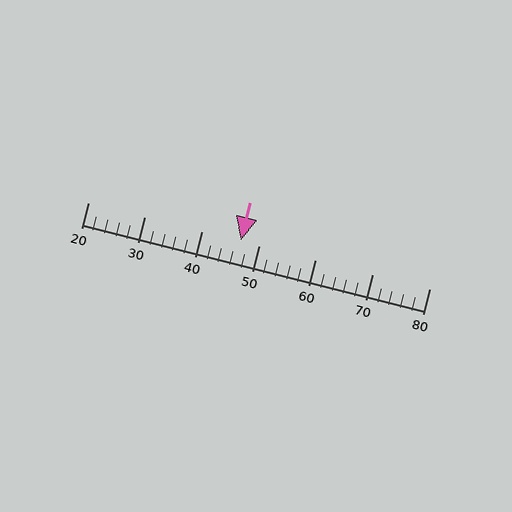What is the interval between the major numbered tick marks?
The major tick marks are spaced 10 units apart.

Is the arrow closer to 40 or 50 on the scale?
The arrow is closer to 50.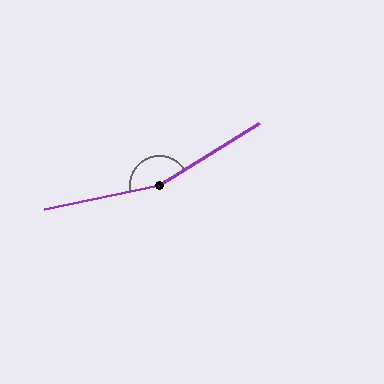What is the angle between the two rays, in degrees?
Approximately 160 degrees.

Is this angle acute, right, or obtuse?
It is obtuse.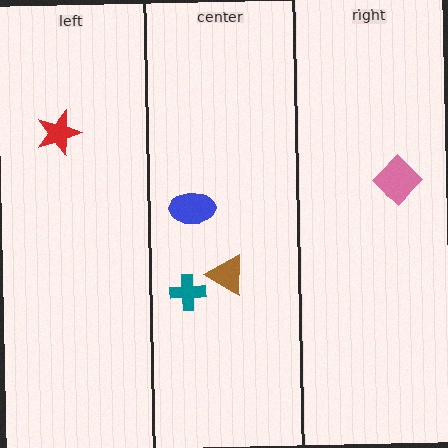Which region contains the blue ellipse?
The center region.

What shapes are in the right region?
The pink diamond.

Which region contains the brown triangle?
The center region.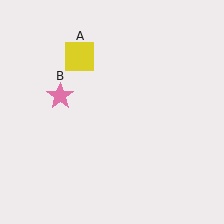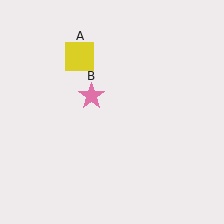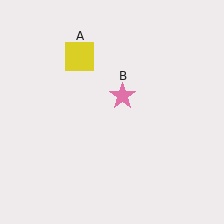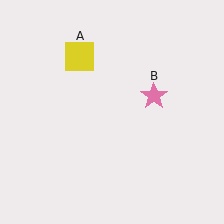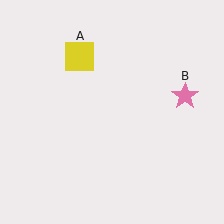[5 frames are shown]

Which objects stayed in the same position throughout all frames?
Yellow square (object A) remained stationary.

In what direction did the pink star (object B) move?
The pink star (object B) moved right.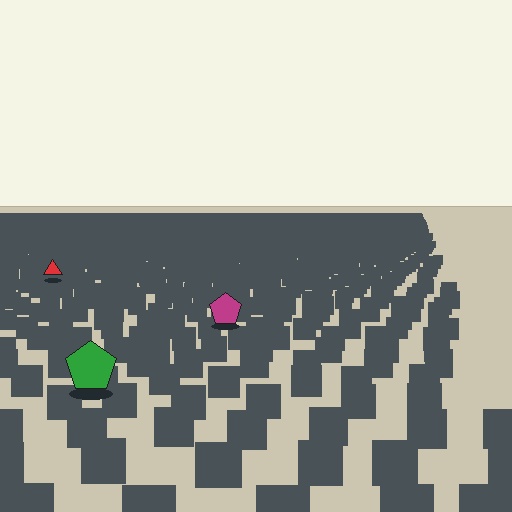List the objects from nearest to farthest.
From nearest to farthest: the green pentagon, the magenta pentagon, the red triangle.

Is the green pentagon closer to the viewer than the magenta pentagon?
Yes. The green pentagon is closer — you can tell from the texture gradient: the ground texture is coarser near it.